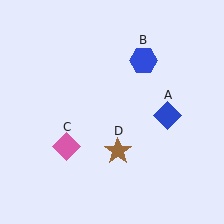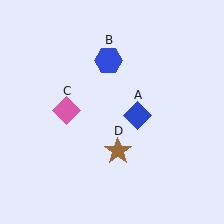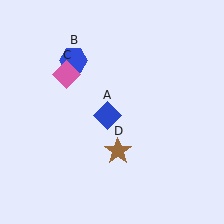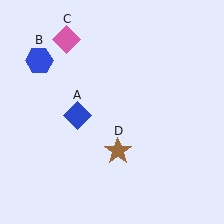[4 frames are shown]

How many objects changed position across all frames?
3 objects changed position: blue diamond (object A), blue hexagon (object B), pink diamond (object C).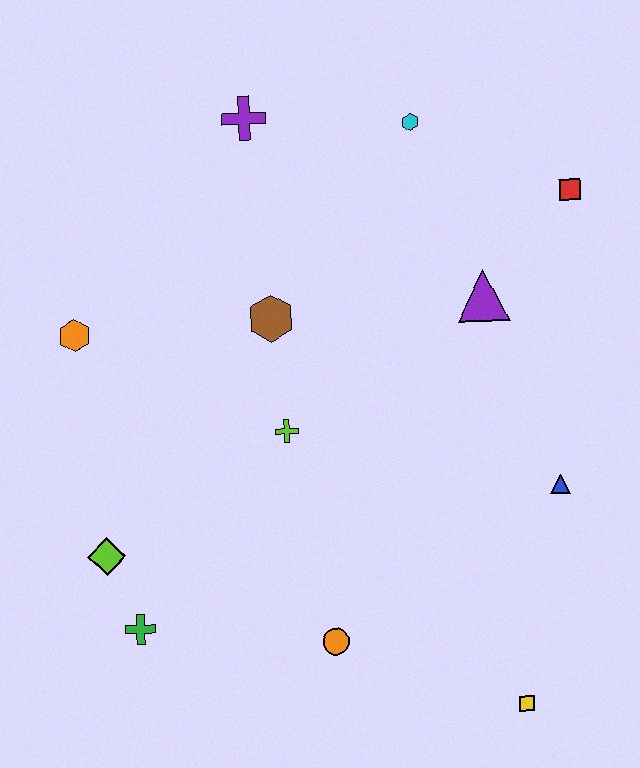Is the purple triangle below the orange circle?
No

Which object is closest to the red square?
The purple triangle is closest to the red square.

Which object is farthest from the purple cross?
The yellow square is farthest from the purple cross.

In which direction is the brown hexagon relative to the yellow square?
The brown hexagon is above the yellow square.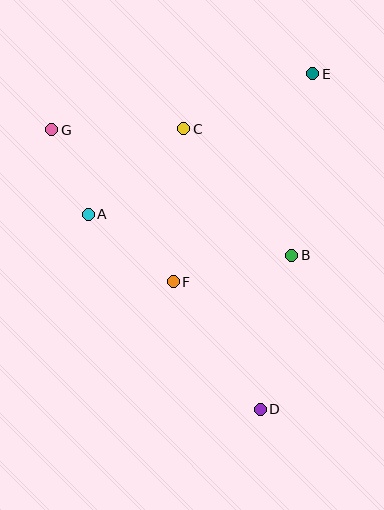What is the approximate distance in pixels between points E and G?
The distance between E and G is approximately 267 pixels.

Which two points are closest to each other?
Points A and G are closest to each other.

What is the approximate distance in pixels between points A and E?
The distance between A and E is approximately 265 pixels.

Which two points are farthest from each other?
Points D and G are farthest from each other.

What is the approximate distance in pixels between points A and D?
The distance between A and D is approximately 260 pixels.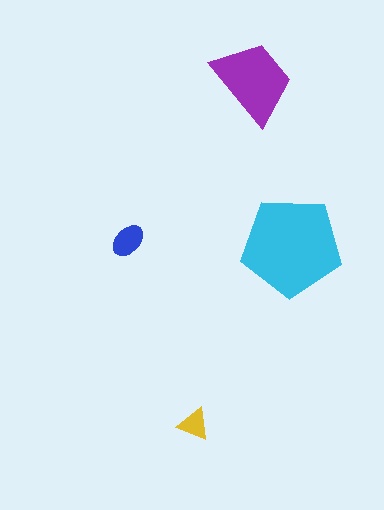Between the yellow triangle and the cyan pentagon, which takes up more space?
The cyan pentagon.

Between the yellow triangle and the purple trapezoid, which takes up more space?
The purple trapezoid.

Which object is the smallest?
The yellow triangle.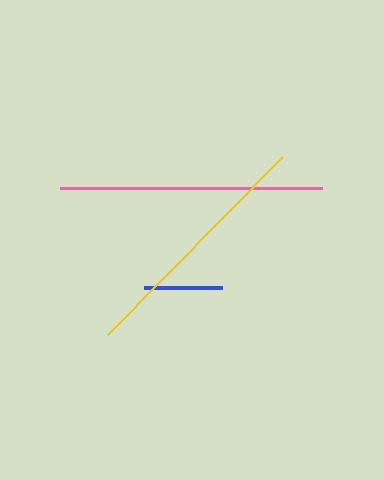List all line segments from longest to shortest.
From longest to shortest: pink, yellow, blue.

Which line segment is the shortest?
The blue line is the shortest at approximately 77 pixels.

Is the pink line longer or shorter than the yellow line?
The pink line is longer than the yellow line.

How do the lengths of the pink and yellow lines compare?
The pink and yellow lines are approximately the same length.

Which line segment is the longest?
The pink line is the longest at approximately 263 pixels.